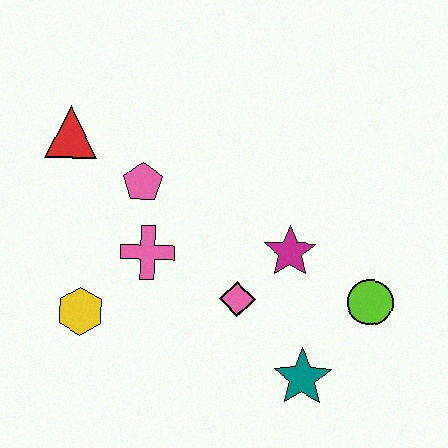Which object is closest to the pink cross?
The pink pentagon is closest to the pink cross.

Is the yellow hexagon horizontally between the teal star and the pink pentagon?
No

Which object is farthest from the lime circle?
The red triangle is farthest from the lime circle.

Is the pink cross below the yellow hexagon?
No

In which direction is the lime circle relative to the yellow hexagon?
The lime circle is to the right of the yellow hexagon.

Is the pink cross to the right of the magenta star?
No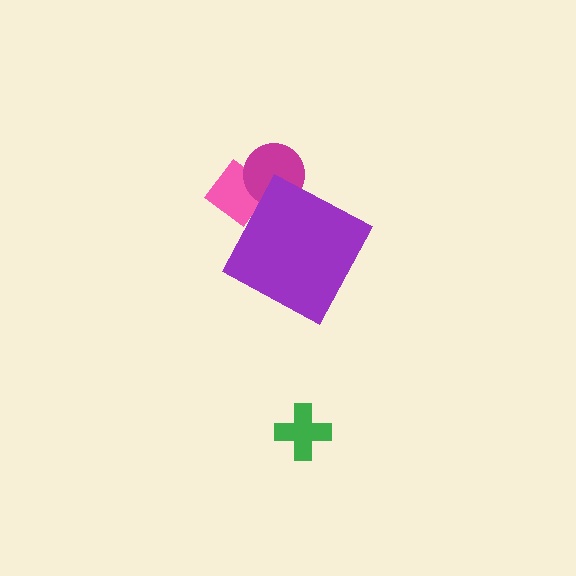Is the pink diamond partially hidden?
Yes, the pink diamond is partially hidden behind the purple diamond.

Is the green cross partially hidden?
No, the green cross is fully visible.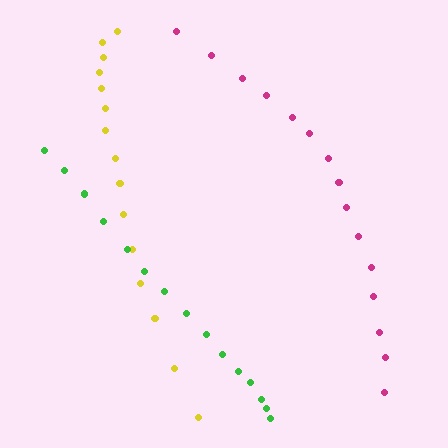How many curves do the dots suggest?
There are 3 distinct paths.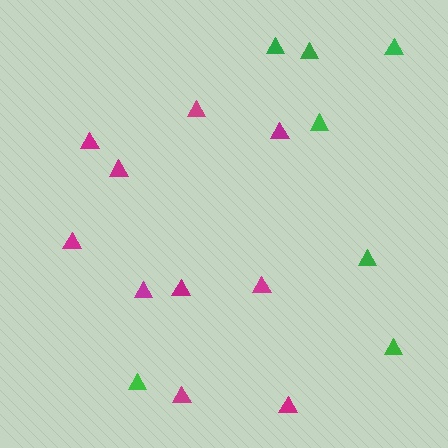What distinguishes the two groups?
There are 2 groups: one group of green triangles (7) and one group of magenta triangles (10).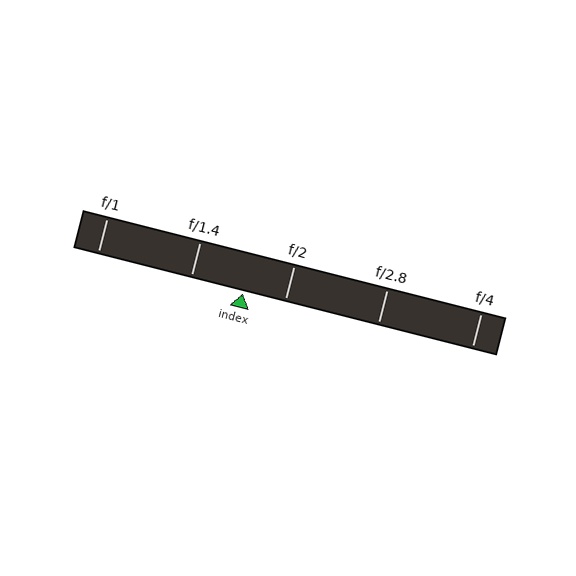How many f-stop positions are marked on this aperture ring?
There are 5 f-stop positions marked.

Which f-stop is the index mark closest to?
The index mark is closest to f/2.